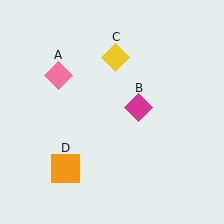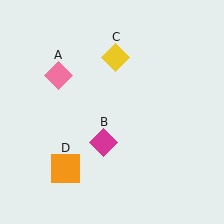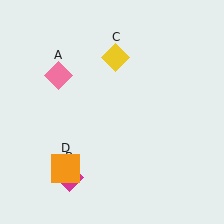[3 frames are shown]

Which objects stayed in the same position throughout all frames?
Pink diamond (object A) and yellow diamond (object C) and orange square (object D) remained stationary.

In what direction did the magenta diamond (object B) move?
The magenta diamond (object B) moved down and to the left.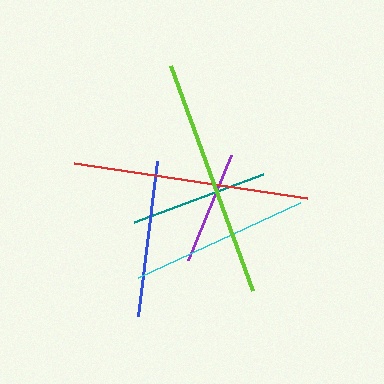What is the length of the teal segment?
The teal segment is approximately 138 pixels long.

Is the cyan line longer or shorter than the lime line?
The lime line is longer than the cyan line.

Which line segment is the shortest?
The purple line is the shortest at approximately 113 pixels.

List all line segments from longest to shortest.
From longest to shortest: lime, red, cyan, blue, teal, purple.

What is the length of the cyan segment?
The cyan segment is approximately 178 pixels long.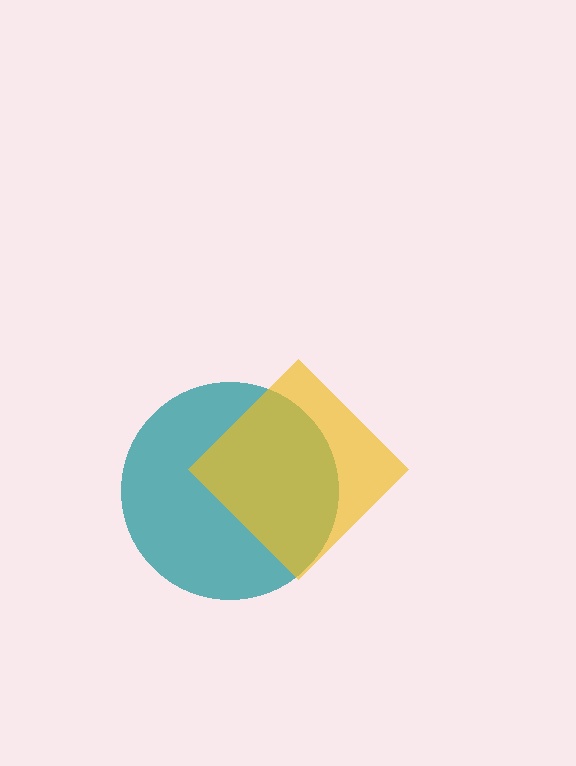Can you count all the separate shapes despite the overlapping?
Yes, there are 2 separate shapes.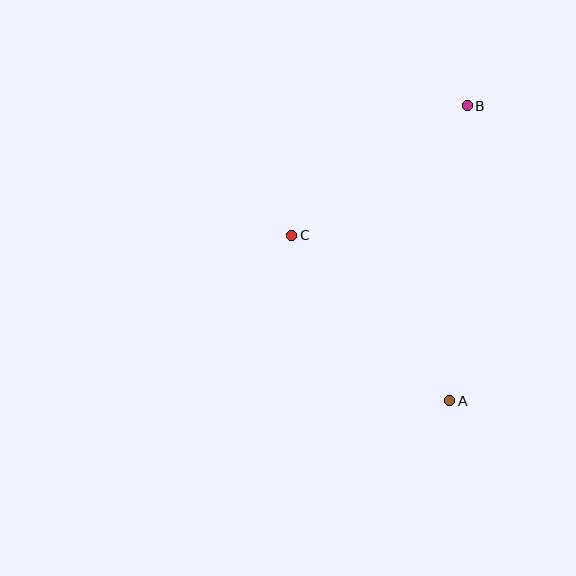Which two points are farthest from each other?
Points A and B are farthest from each other.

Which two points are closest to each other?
Points B and C are closest to each other.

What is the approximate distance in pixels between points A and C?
The distance between A and C is approximately 229 pixels.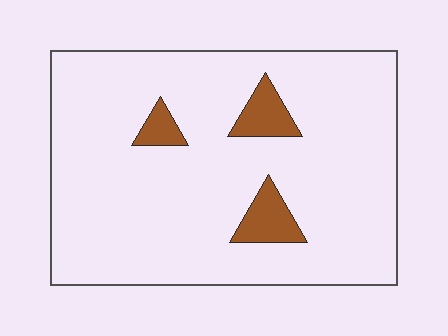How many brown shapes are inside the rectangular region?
3.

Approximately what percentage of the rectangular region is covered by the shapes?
Approximately 10%.